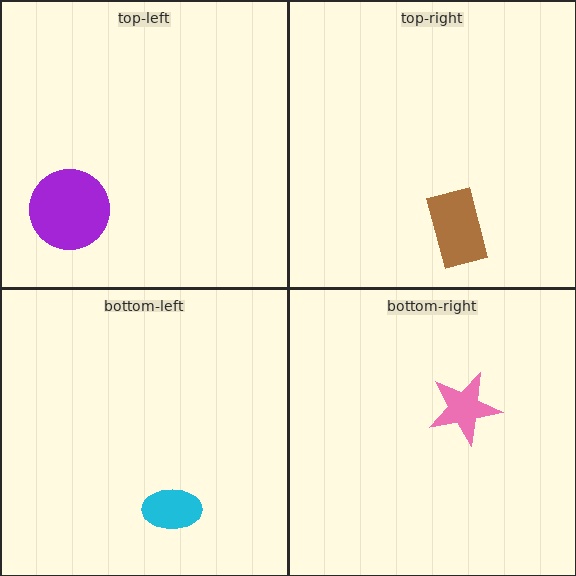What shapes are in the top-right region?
The brown rectangle.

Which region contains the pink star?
The bottom-right region.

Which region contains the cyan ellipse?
The bottom-left region.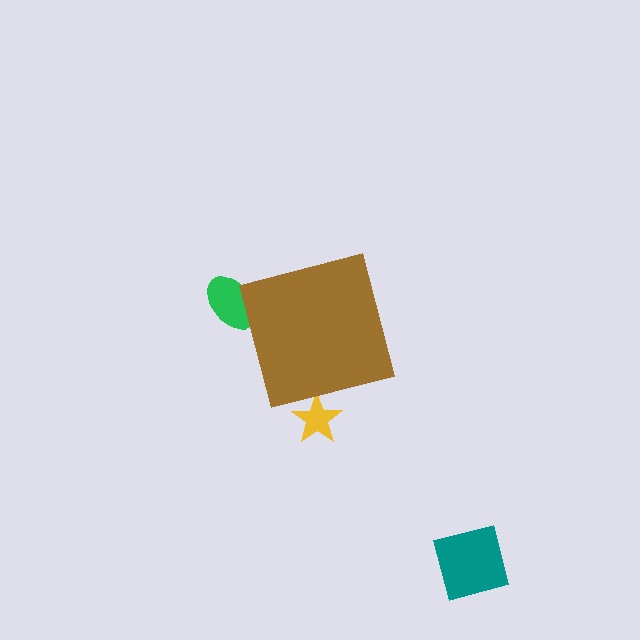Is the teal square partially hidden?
No, the teal square is fully visible.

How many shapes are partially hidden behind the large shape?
2 shapes are partially hidden.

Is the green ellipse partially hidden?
Yes, the green ellipse is partially hidden behind the brown square.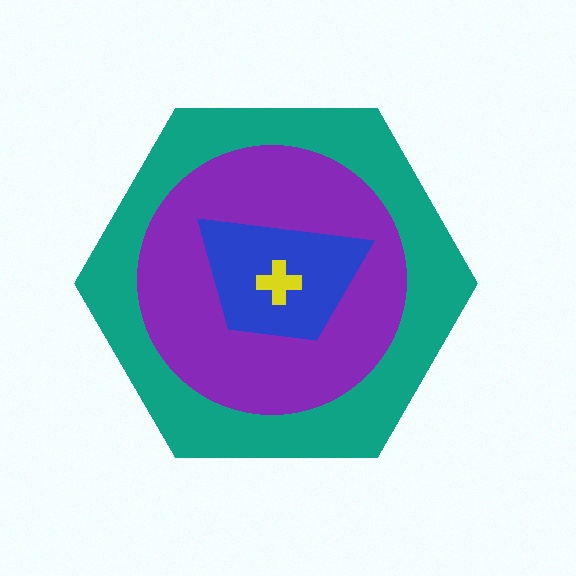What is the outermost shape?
The teal hexagon.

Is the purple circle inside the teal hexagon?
Yes.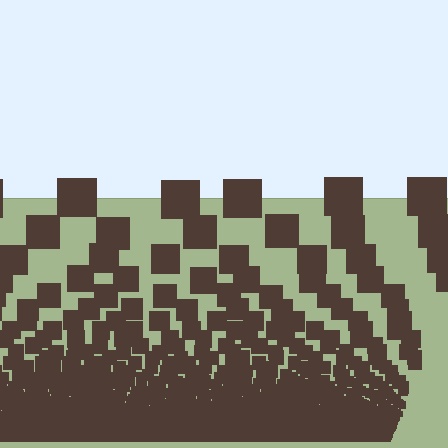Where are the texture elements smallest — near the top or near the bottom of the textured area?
Near the bottom.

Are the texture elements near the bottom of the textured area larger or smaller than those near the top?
Smaller. The gradient is inverted — elements near the bottom are smaller and denser.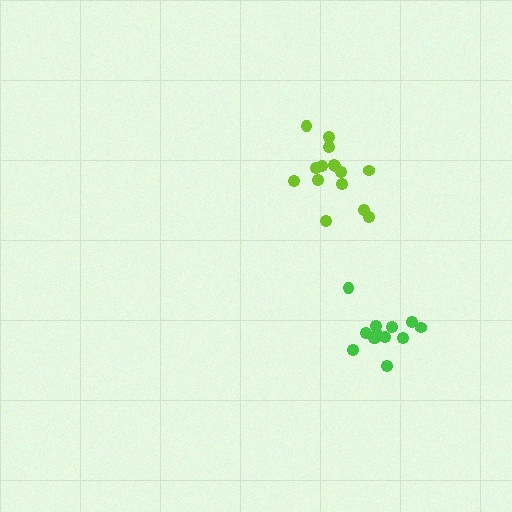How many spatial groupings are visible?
There are 2 spatial groupings.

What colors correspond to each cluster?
The clusters are colored: lime, green.